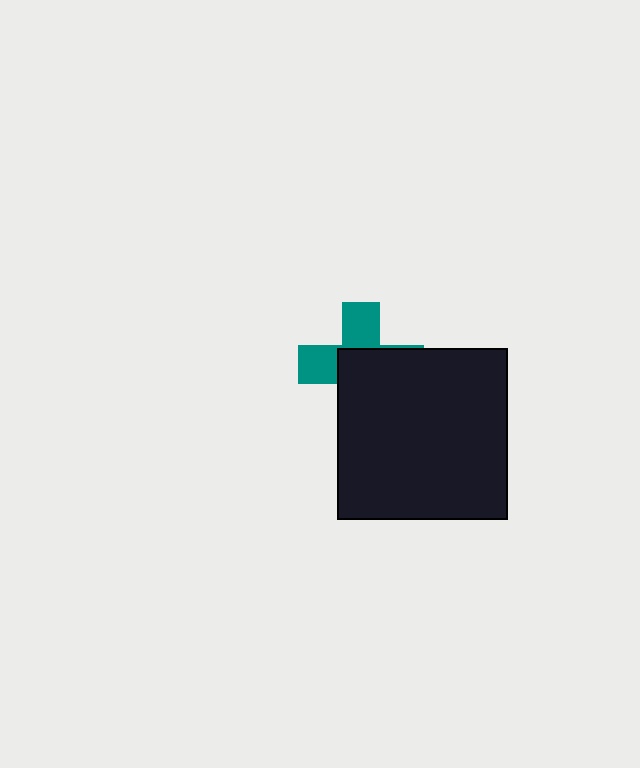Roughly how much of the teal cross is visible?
A small part of it is visible (roughly 41%).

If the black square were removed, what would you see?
You would see the complete teal cross.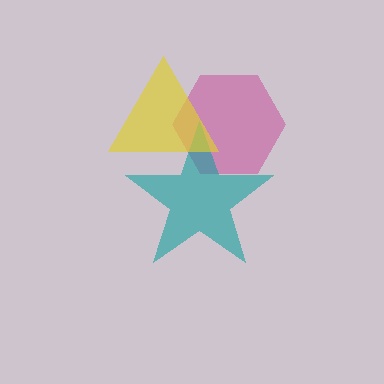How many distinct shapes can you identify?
There are 3 distinct shapes: a magenta hexagon, a teal star, a yellow triangle.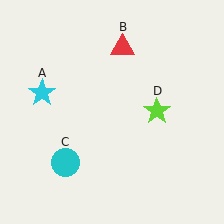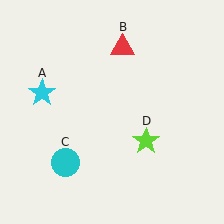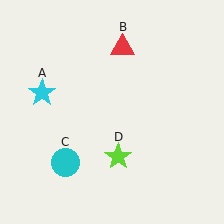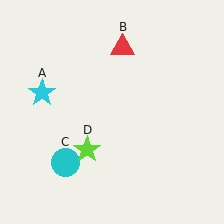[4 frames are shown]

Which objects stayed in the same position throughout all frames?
Cyan star (object A) and red triangle (object B) and cyan circle (object C) remained stationary.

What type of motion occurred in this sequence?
The lime star (object D) rotated clockwise around the center of the scene.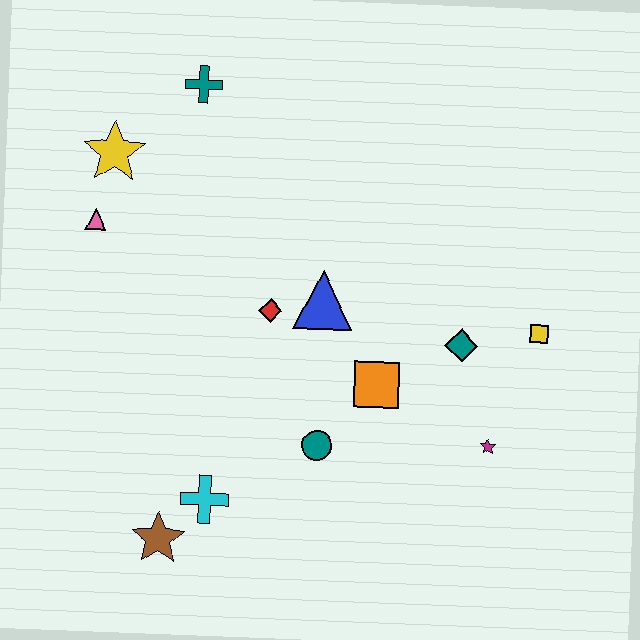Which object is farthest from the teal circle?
The teal cross is farthest from the teal circle.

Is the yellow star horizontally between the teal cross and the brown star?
No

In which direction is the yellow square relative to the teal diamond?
The yellow square is to the right of the teal diamond.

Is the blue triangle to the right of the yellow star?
Yes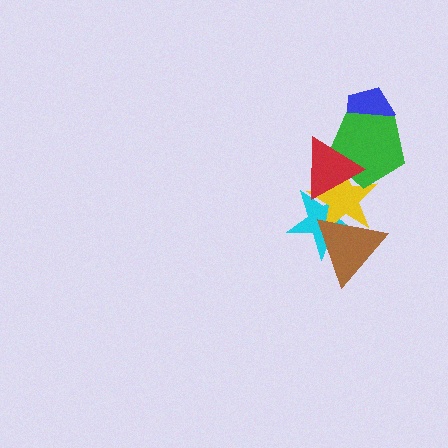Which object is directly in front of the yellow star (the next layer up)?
The green pentagon is directly in front of the yellow star.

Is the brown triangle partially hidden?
No, no other shape covers it.